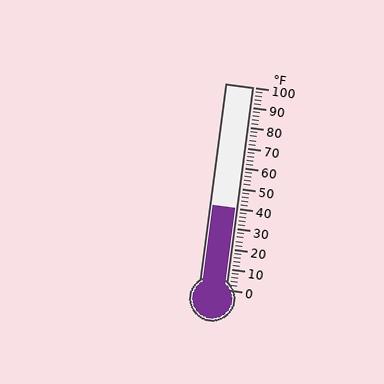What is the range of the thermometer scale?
The thermometer scale ranges from 0°F to 100°F.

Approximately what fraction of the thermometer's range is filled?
The thermometer is filled to approximately 40% of its range.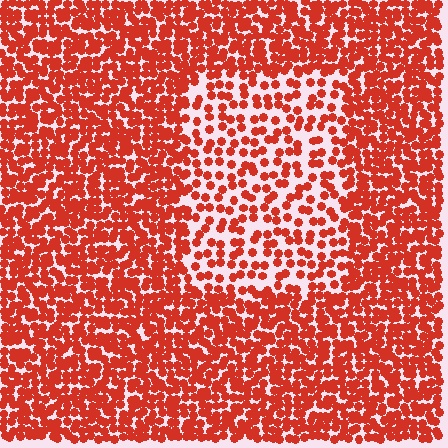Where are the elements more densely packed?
The elements are more densely packed outside the rectangle boundary.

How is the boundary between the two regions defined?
The boundary is defined by a change in element density (approximately 2.1x ratio). All elements are the same color, size, and shape.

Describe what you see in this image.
The image contains small red elements arranged at two different densities. A rectangle-shaped region is visible where the elements are less densely packed than the surrounding area.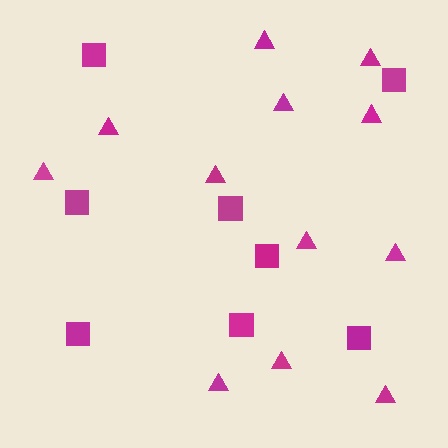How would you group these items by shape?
There are 2 groups: one group of squares (8) and one group of triangles (12).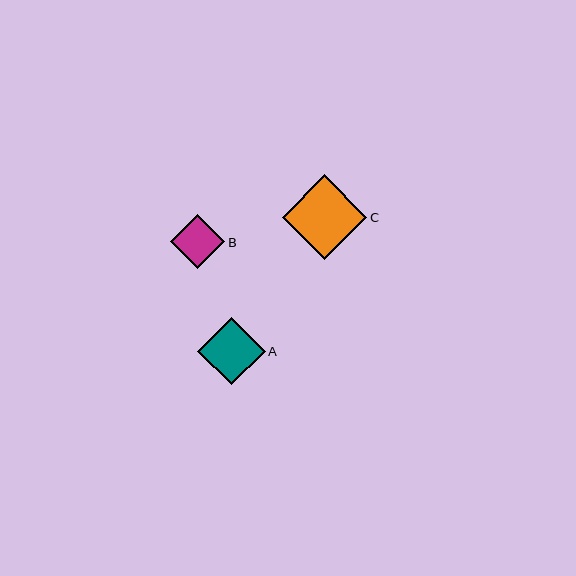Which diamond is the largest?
Diamond C is the largest with a size of approximately 85 pixels.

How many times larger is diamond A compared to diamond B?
Diamond A is approximately 1.2 times the size of diamond B.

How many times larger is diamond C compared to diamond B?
Diamond C is approximately 1.6 times the size of diamond B.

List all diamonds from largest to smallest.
From largest to smallest: C, A, B.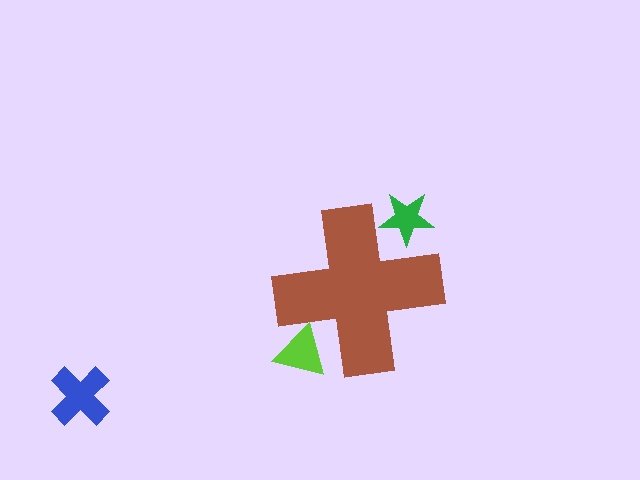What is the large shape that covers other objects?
A brown cross.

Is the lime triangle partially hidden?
Yes, the lime triangle is partially hidden behind the brown cross.